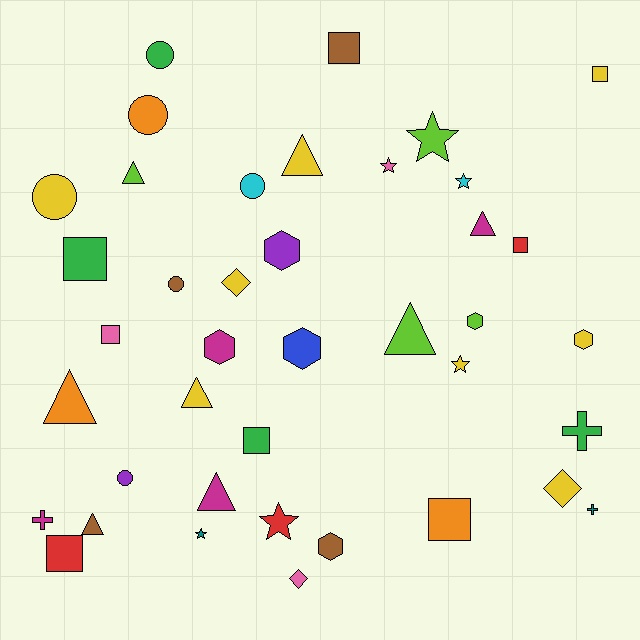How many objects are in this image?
There are 40 objects.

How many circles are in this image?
There are 6 circles.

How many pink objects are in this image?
There are 3 pink objects.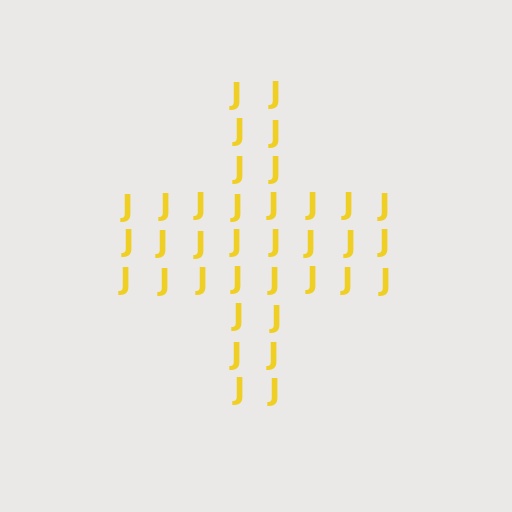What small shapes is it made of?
It is made of small letter J's.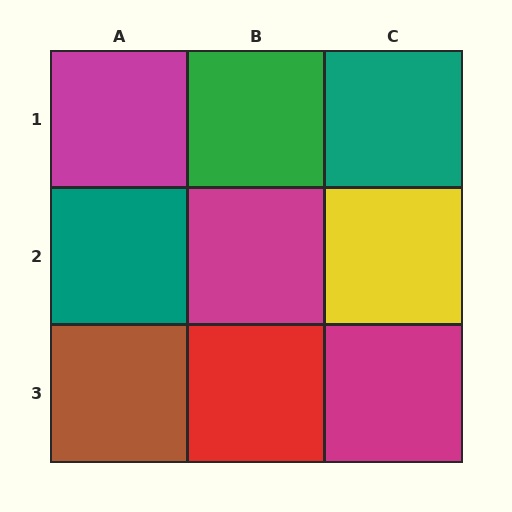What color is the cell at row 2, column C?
Yellow.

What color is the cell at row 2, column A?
Teal.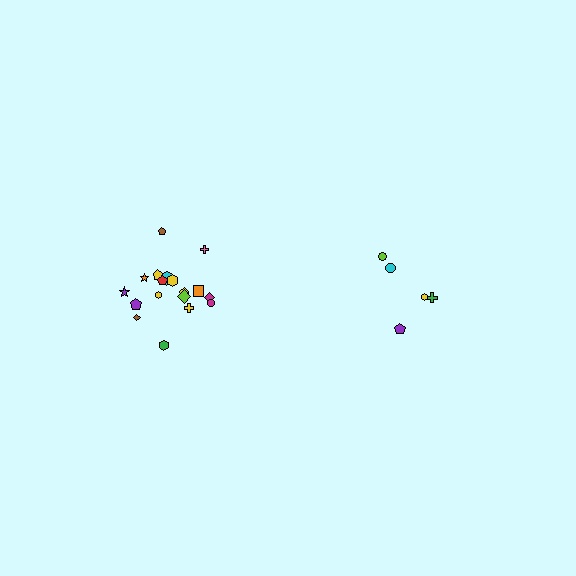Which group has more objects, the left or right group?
The left group.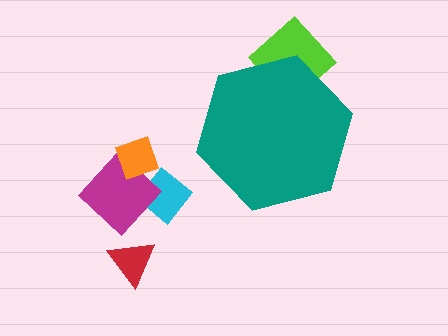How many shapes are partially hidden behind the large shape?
1 shape is partially hidden.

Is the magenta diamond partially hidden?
No, the magenta diamond is fully visible.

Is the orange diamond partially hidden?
No, the orange diamond is fully visible.